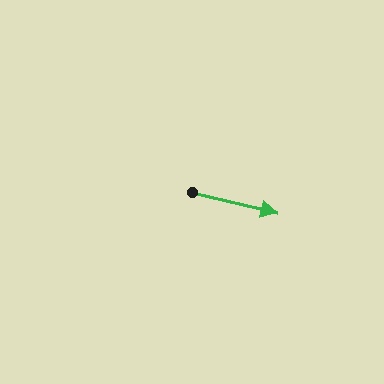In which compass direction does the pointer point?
East.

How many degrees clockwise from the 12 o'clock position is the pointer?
Approximately 103 degrees.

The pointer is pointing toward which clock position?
Roughly 3 o'clock.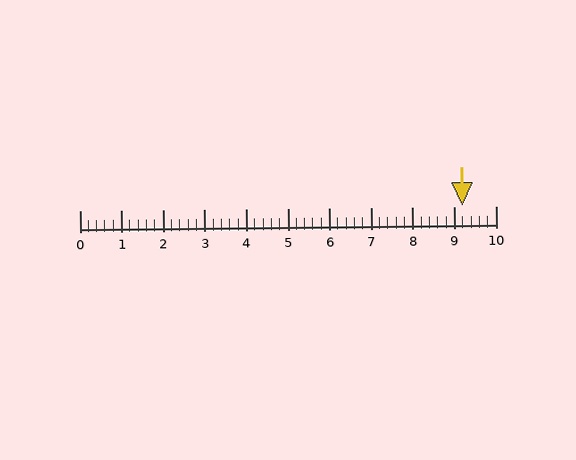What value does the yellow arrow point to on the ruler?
The yellow arrow points to approximately 9.2.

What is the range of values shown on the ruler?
The ruler shows values from 0 to 10.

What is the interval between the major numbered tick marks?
The major tick marks are spaced 1 units apart.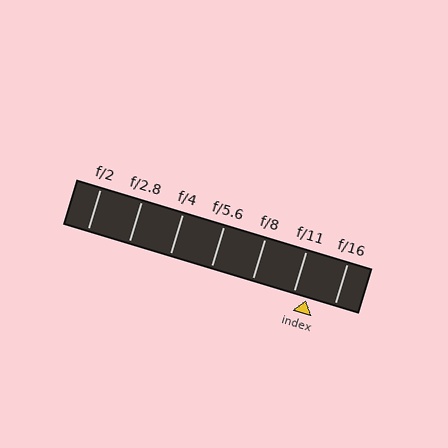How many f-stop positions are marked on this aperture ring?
There are 7 f-stop positions marked.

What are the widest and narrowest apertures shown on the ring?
The widest aperture shown is f/2 and the narrowest is f/16.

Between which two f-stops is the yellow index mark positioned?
The index mark is between f/11 and f/16.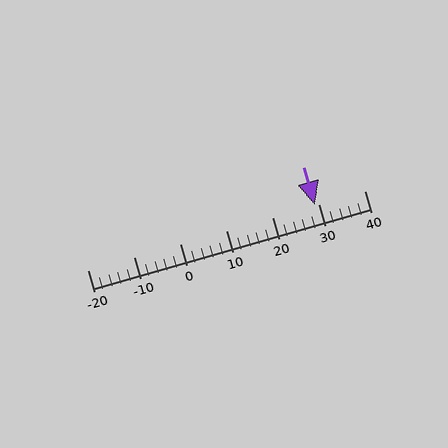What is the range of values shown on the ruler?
The ruler shows values from -20 to 40.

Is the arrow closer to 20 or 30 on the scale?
The arrow is closer to 30.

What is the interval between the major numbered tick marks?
The major tick marks are spaced 10 units apart.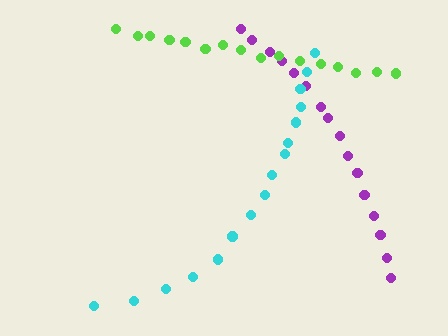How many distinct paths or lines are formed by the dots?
There are 3 distinct paths.